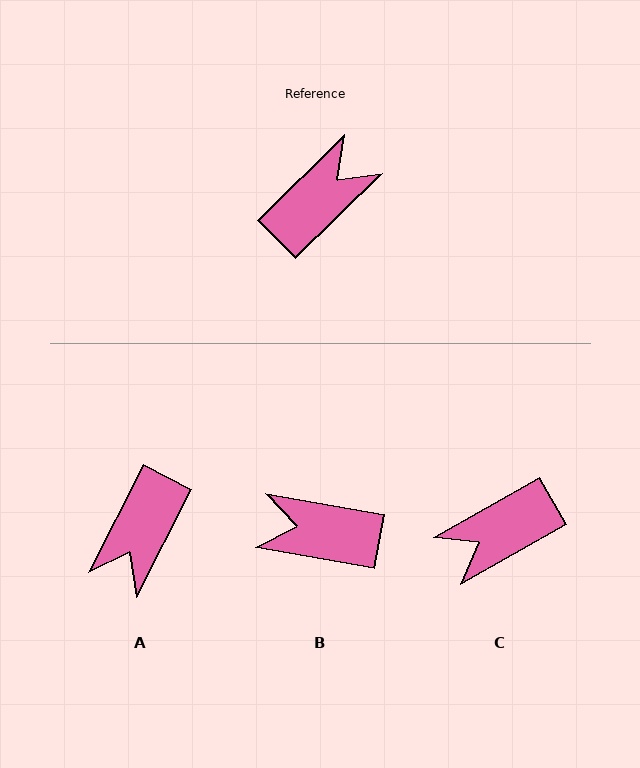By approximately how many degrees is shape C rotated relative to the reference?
Approximately 165 degrees counter-clockwise.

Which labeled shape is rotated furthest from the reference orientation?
C, about 165 degrees away.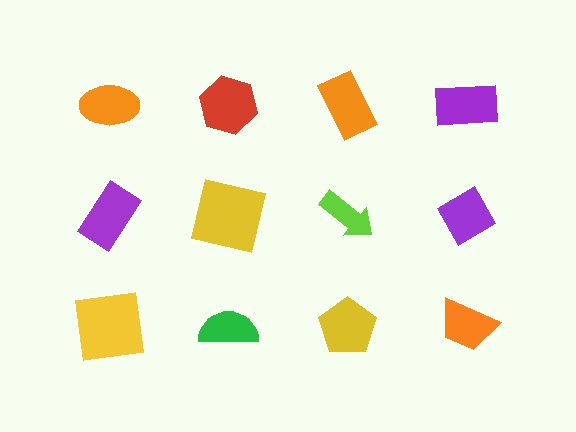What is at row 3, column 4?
An orange trapezoid.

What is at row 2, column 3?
A lime arrow.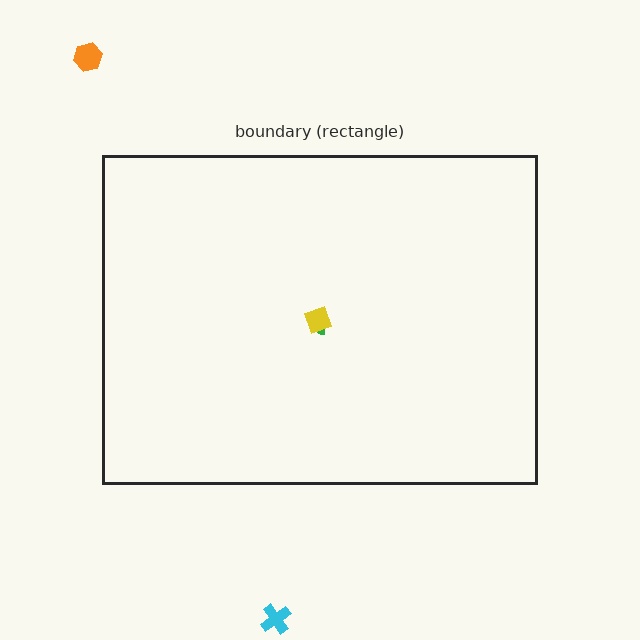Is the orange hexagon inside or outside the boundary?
Outside.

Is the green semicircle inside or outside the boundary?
Inside.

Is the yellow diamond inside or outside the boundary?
Inside.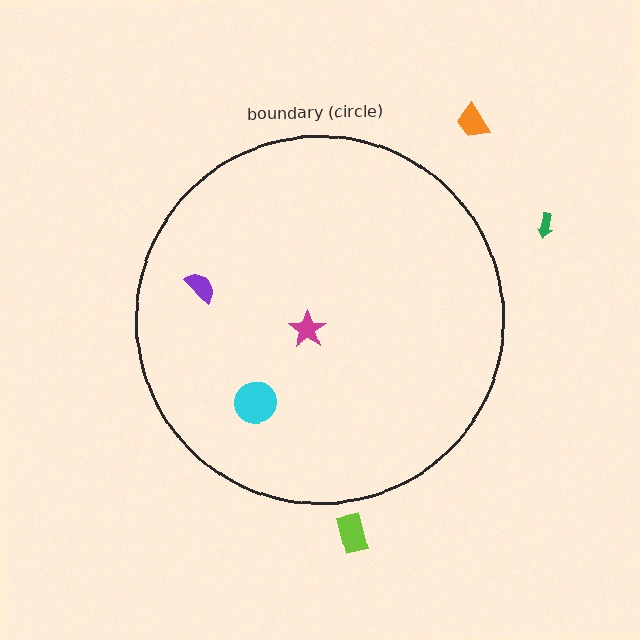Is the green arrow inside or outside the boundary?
Outside.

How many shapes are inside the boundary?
3 inside, 3 outside.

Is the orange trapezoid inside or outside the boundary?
Outside.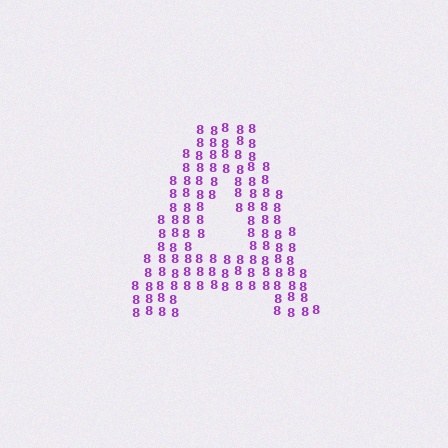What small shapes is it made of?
It is made of small digit 8's.